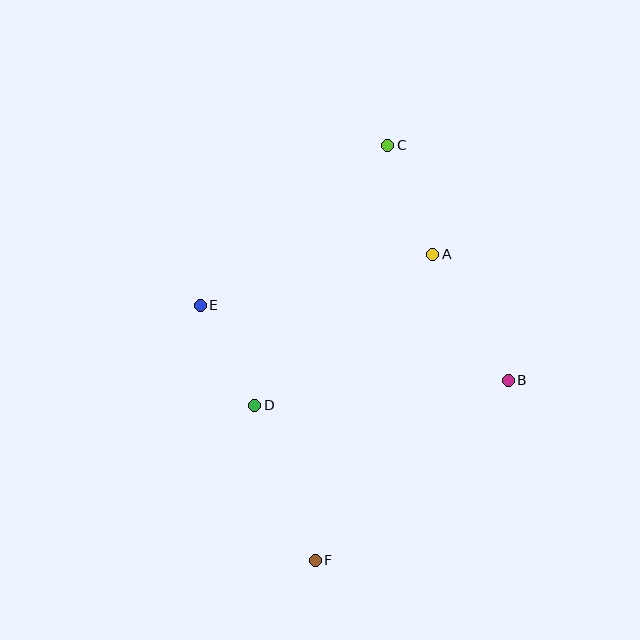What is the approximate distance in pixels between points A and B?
The distance between A and B is approximately 147 pixels.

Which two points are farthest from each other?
Points C and F are farthest from each other.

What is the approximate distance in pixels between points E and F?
The distance between E and F is approximately 280 pixels.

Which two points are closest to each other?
Points D and E are closest to each other.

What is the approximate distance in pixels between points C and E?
The distance between C and E is approximately 247 pixels.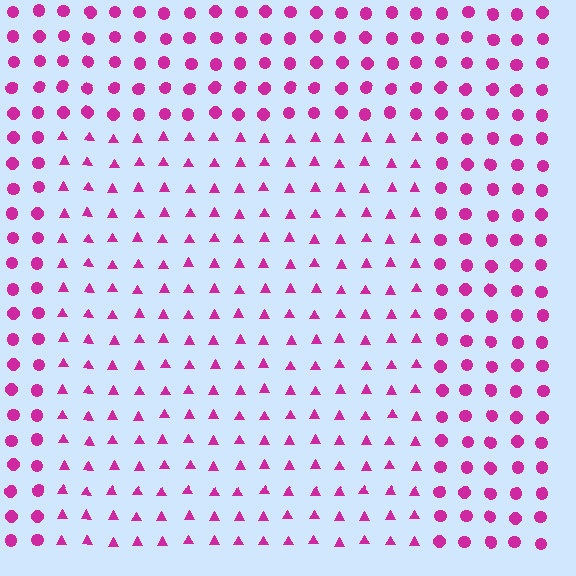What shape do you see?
I see a rectangle.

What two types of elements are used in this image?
The image uses triangles inside the rectangle region and circles outside it.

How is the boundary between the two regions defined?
The boundary is defined by a change in element shape: triangles inside vs. circles outside. All elements share the same color and spacing.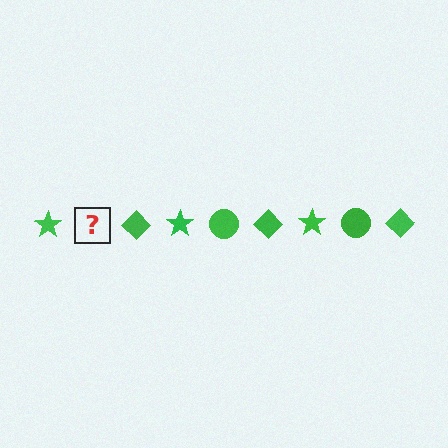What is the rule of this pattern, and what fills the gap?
The rule is that the pattern cycles through star, circle, diamond shapes in green. The gap should be filled with a green circle.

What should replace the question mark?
The question mark should be replaced with a green circle.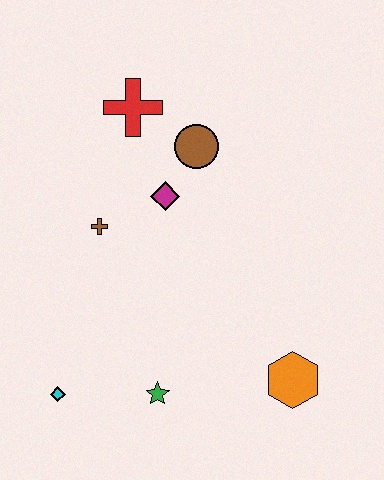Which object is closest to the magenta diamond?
The brown circle is closest to the magenta diamond.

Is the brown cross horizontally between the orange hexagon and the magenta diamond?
No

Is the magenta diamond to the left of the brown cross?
No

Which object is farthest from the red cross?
The orange hexagon is farthest from the red cross.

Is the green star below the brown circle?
Yes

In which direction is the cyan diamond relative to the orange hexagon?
The cyan diamond is to the left of the orange hexagon.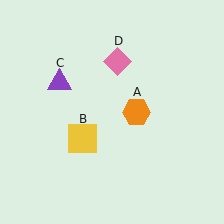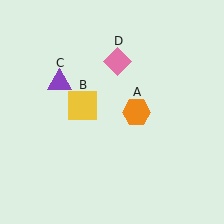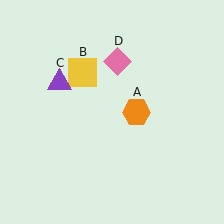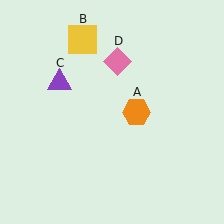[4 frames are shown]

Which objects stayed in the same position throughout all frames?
Orange hexagon (object A) and purple triangle (object C) and pink diamond (object D) remained stationary.